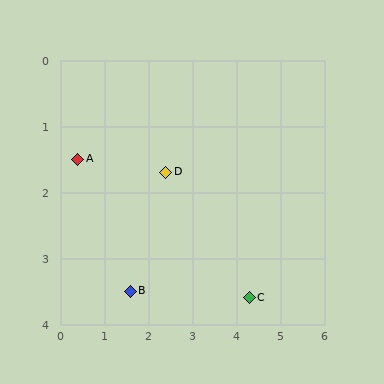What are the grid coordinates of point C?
Point C is at approximately (4.3, 3.6).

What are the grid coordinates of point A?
Point A is at approximately (0.4, 1.5).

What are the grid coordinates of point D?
Point D is at approximately (2.4, 1.7).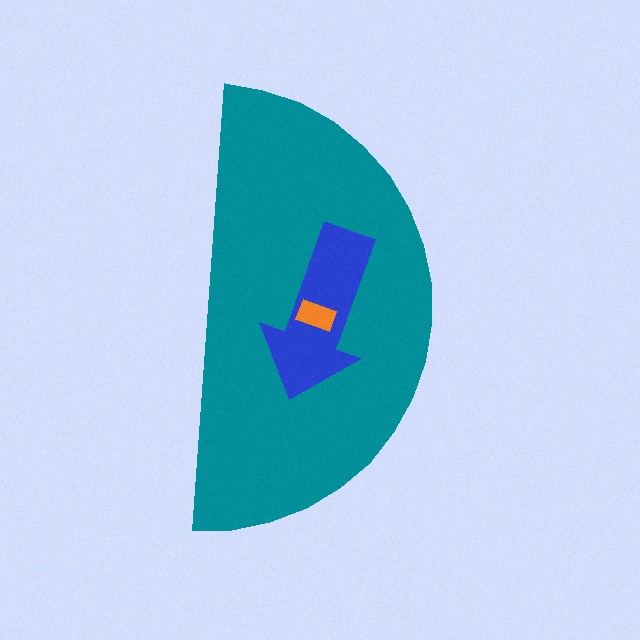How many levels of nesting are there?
3.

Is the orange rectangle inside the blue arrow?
Yes.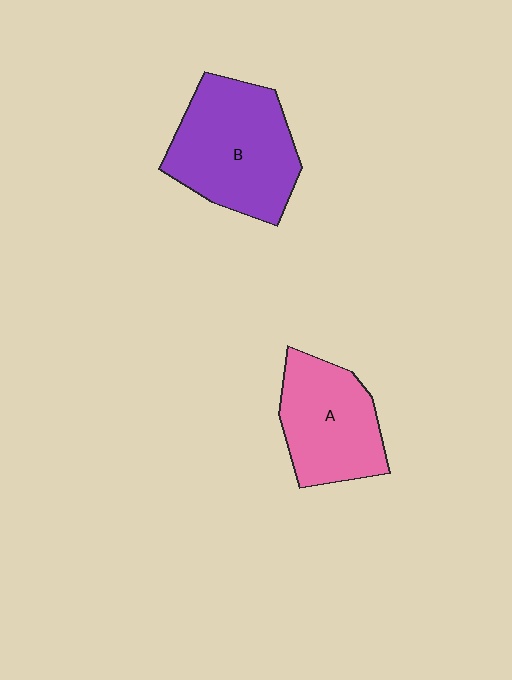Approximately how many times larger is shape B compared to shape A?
Approximately 1.3 times.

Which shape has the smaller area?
Shape A (pink).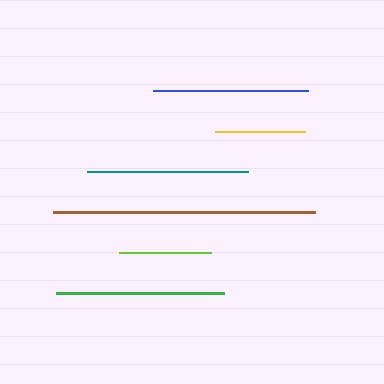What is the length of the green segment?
The green segment is approximately 169 pixels long.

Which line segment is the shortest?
The yellow line is the shortest at approximately 90 pixels.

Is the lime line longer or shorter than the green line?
The green line is longer than the lime line.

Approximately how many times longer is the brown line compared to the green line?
The brown line is approximately 1.6 times the length of the green line.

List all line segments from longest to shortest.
From longest to shortest: brown, green, teal, blue, lime, yellow.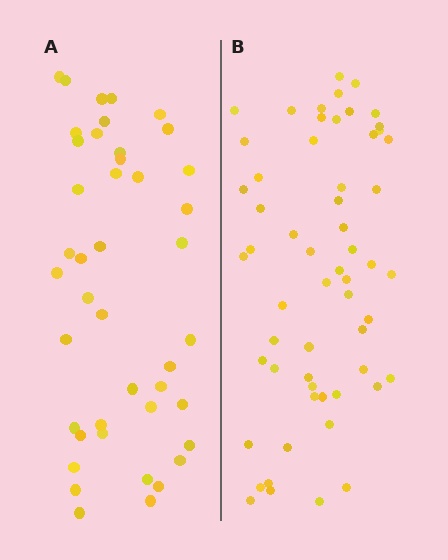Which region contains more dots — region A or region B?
Region B (the right region) has more dots.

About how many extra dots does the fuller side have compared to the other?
Region B has approximately 15 more dots than region A.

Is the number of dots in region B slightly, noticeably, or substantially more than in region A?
Region B has noticeably more, but not dramatically so. The ratio is roughly 1.3 to 1.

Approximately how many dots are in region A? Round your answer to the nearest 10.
About 40 dots. (The exact count is 43, which rounds to 40.)